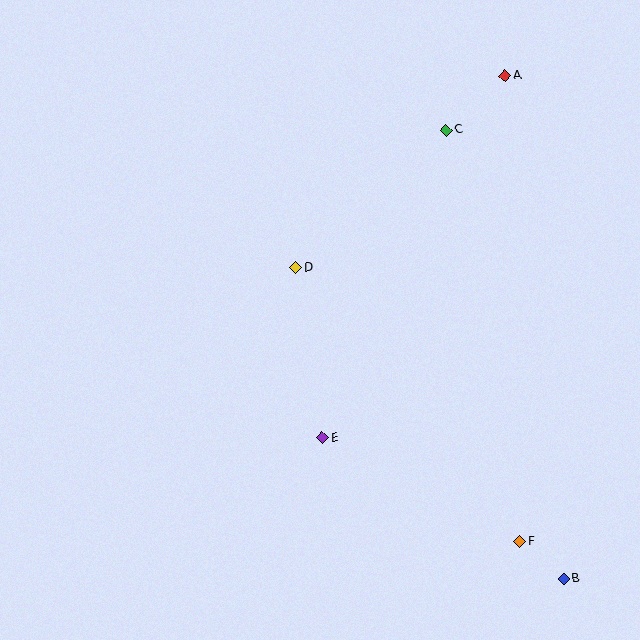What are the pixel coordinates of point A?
Point A is at (505, 76).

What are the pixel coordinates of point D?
Point D is at (296, 268).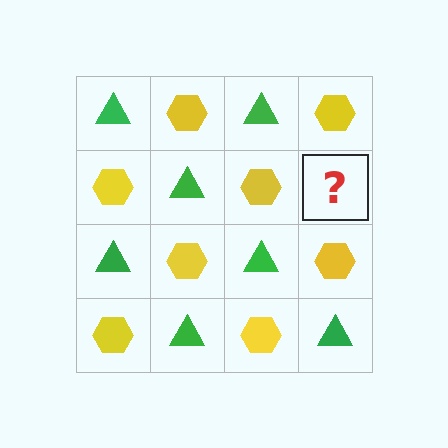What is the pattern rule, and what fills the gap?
The rule is that it alternates green triangle and yellow hexagon in a checkerboard pattern. The gap should be filled with a green triangle.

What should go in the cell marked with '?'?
The missing cell should contain a green triangle.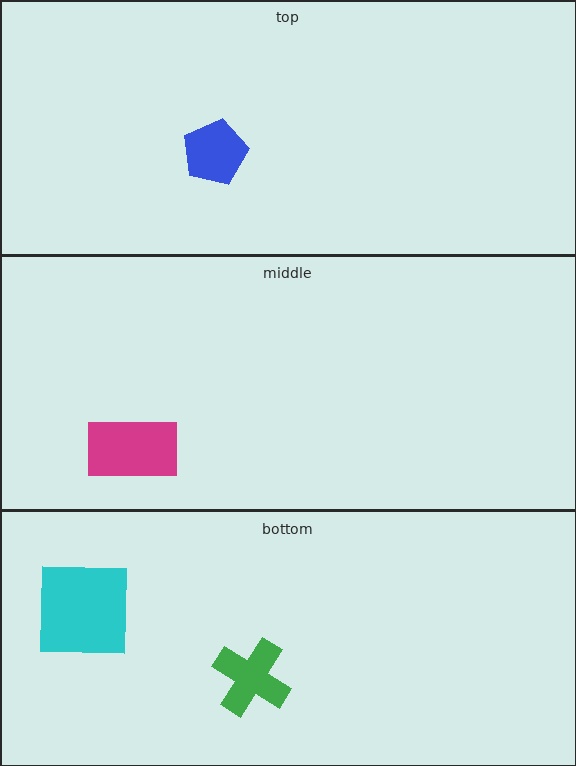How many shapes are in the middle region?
1.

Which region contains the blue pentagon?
The top region.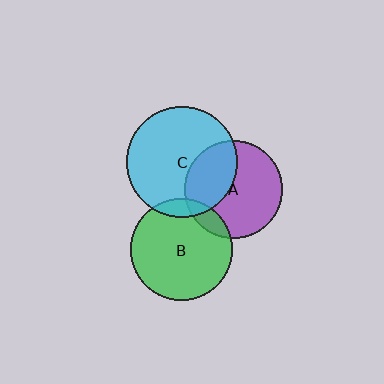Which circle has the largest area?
Circle C (cyan).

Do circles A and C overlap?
Yes.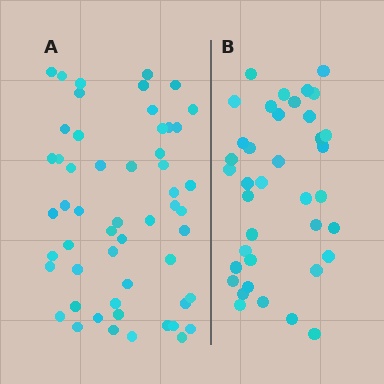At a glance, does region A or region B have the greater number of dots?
Region A (the left region) has more dots.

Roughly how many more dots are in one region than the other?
Region A has approximately 15 more dots than region B.